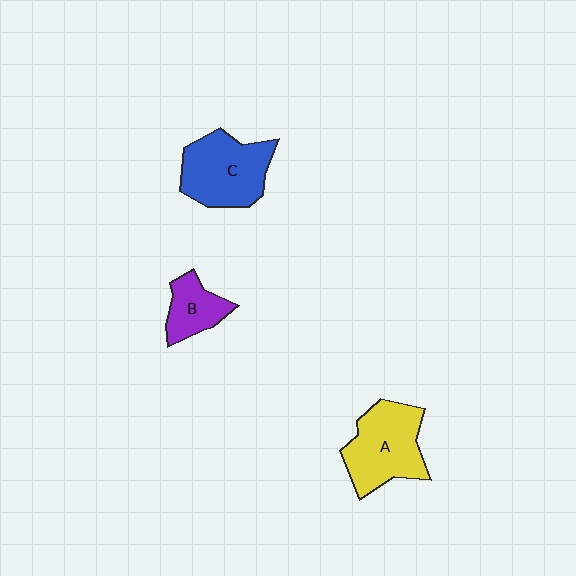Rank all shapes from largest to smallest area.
From largest to smallest: A (yellow), C (blue), B (purple).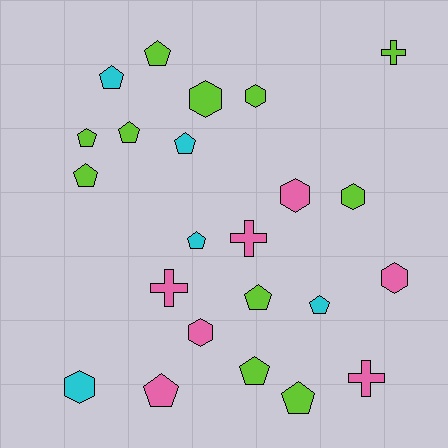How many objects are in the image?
There are 23 objects.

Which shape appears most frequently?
Pentagon, with 12 objects.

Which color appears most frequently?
Lime, with 11 objects.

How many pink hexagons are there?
There are 3 pink hexagons.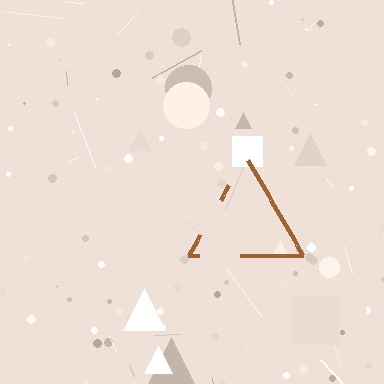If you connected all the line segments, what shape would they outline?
They would outline a triangle.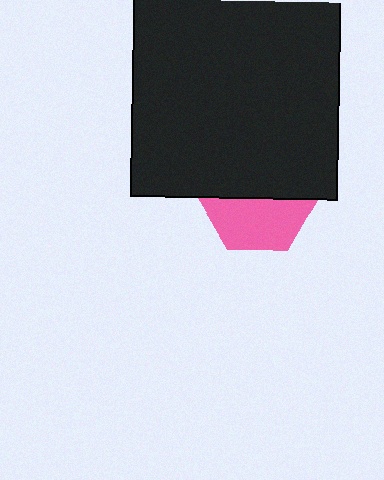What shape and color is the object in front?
The object in front is a black square.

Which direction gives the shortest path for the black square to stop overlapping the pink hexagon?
Moving up gives the shortest separation.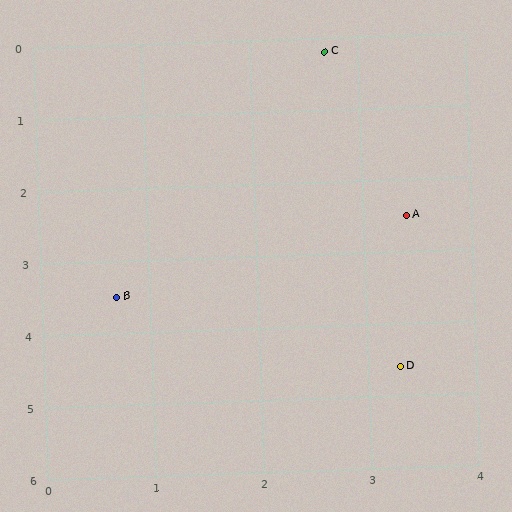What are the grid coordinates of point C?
Point C is at approximately (2.7, 0.2).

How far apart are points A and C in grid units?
Points A and C are about 2.4 grid units apart.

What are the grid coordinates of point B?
Point B is at approximately (0.7, 3.5).